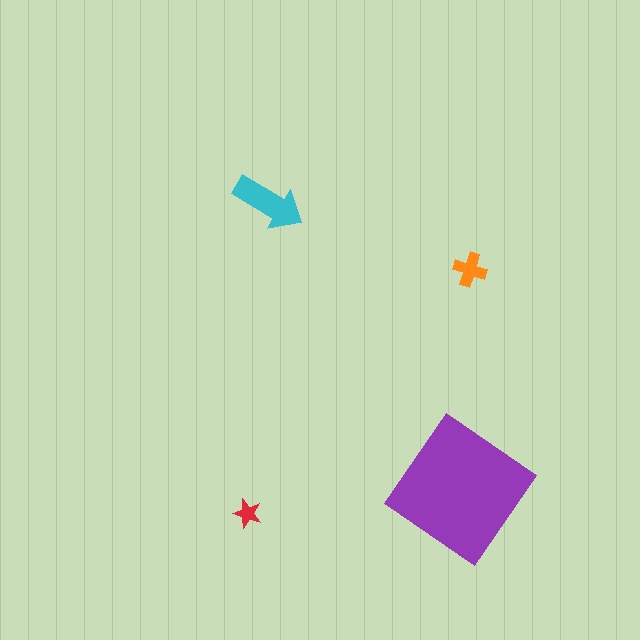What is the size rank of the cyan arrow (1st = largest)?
2nd.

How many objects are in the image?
There are 4 objects in the image.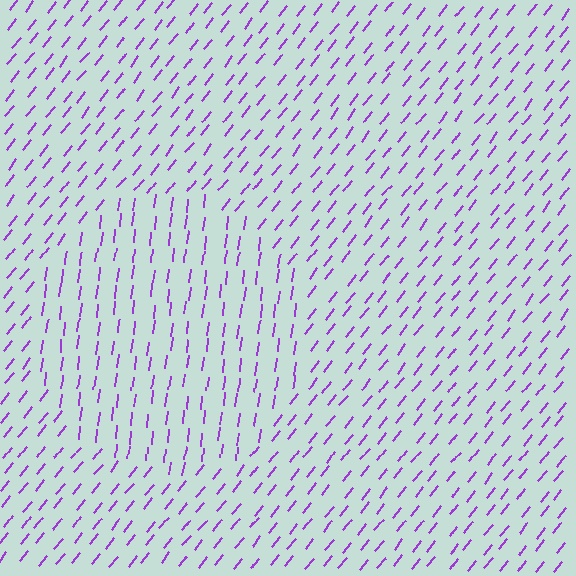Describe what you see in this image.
The image is filled with small purple line segments. A circle region in the image has lines oriented differently from the surrounding lines, creating a visible texture boundary.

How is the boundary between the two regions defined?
The boundary is defined purely by a change in line orientation (approximately 31 degrees difference). All lines are the same color and thickness.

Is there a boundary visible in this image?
Yes, there is a texture boundary formed by a change in line orientation.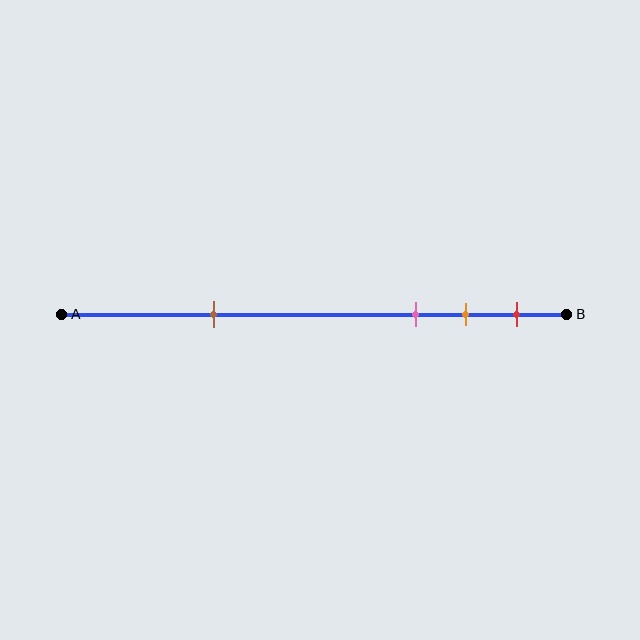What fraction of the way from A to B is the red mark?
The red mark is approximately 90% (0.9) of the way from A to B.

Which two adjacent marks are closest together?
The orange and red marks are the closest adjacent pair.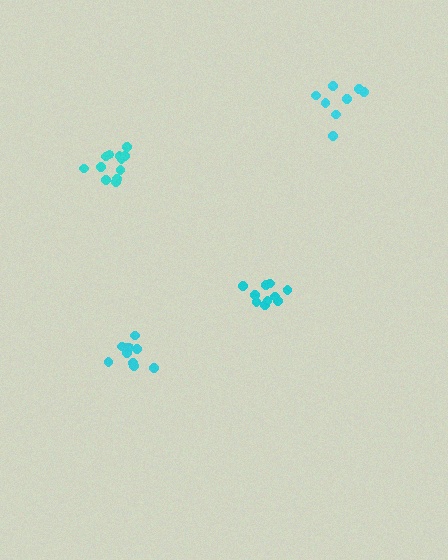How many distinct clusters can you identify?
There are 4 distinct clusters.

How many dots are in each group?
Group 1: 10 dots, Group 2: 8 dots, Group 3: 10 dots, Group 4: 12 dots (40 total).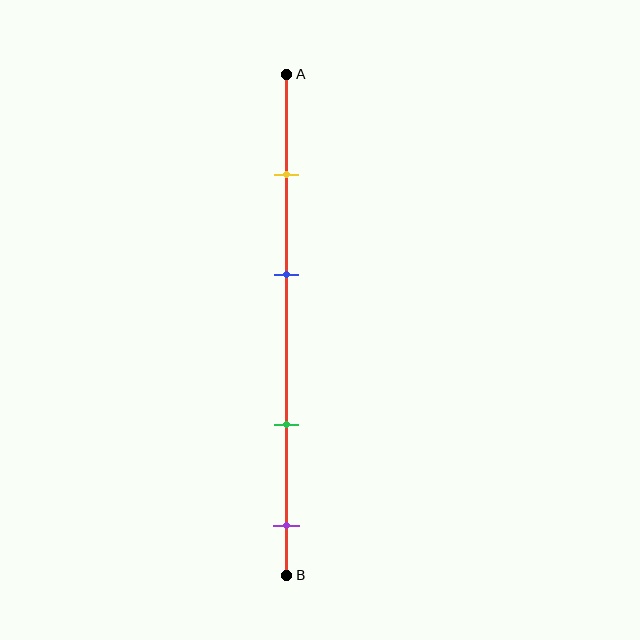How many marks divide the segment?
There are 4 marks dividing the segment.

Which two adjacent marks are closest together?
The yellow and blue marks are the closest adjacent pair.